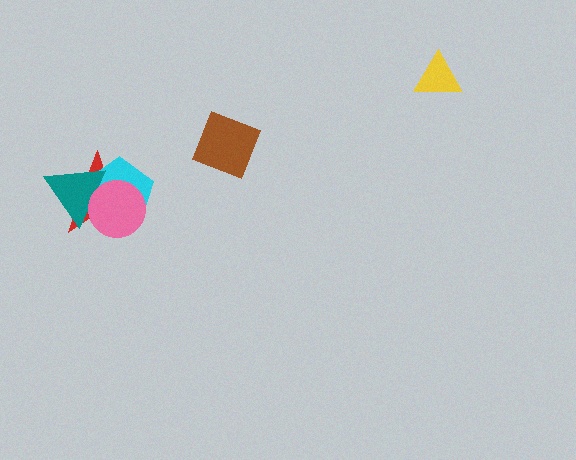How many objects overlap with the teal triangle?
3 objects overlap with the teal triangle.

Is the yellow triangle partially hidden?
No, no other shape covers it.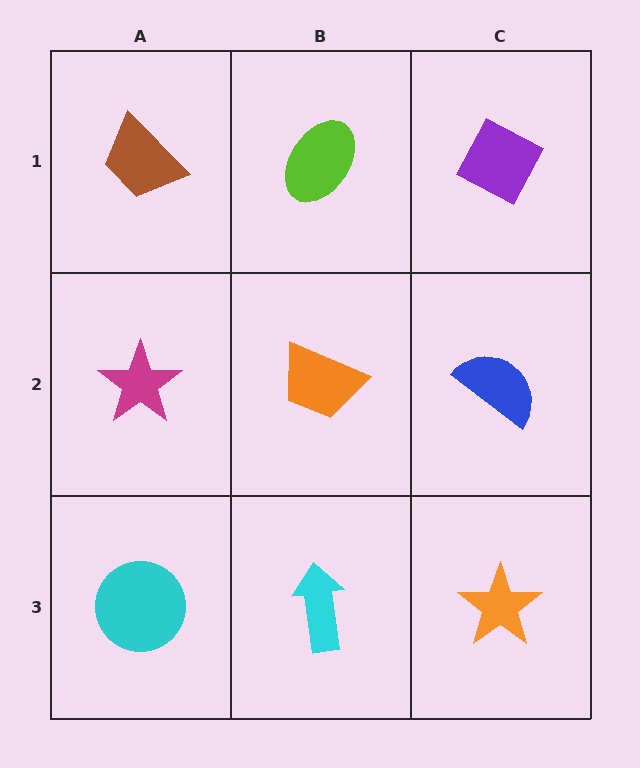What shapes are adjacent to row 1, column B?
An orange trapezoid (row 2, column B), a brown trapezoid (row 1, column A), a purple diamond (row 1, column C).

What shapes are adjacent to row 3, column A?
A magenta star (row 2, column A), a cyan arrow (row 3, column B).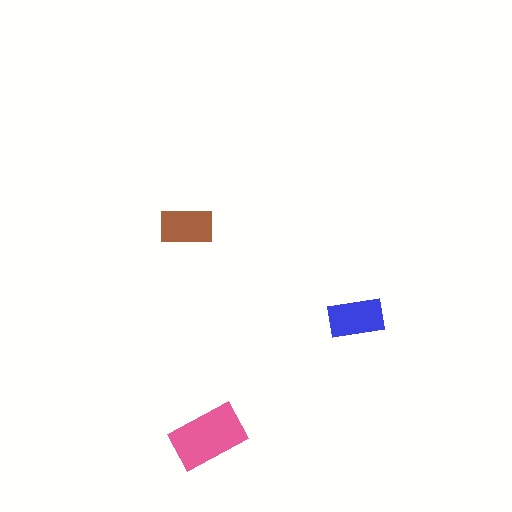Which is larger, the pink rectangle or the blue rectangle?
The pink one.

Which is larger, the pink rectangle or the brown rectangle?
The pink one.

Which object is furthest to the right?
The blue rectangle is rightmost.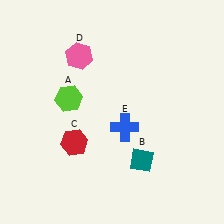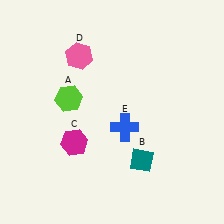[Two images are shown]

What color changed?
The hexagon (C) changed from red in Image 1 to magenta in Image 2.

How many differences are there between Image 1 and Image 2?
There is 1 difference between the two images.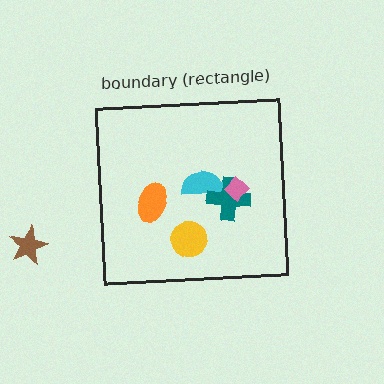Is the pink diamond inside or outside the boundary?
Inside.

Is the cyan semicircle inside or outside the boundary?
Inside.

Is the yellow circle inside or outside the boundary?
Inside.